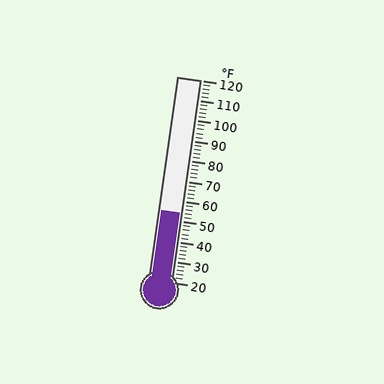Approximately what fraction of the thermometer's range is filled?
The thermometer is filled to approximately 35% of its range.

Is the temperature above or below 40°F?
The temperature is above 40°F.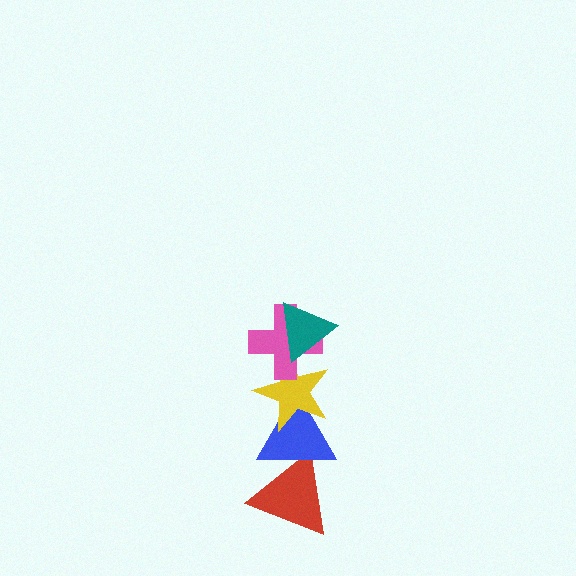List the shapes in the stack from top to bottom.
From top to bottom: the teal triangle, the pink cross, the yellow star, the blue triangle, the red triangle.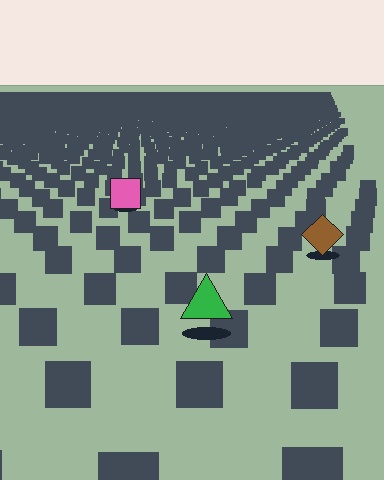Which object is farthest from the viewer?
The pink square is farthest from the viewer. It appears smaller and the ground texture around it is denser.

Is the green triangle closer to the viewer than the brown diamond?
Yes. The green triangle is closer — you can tell from the texture gradient: the ground texture is coarser near it.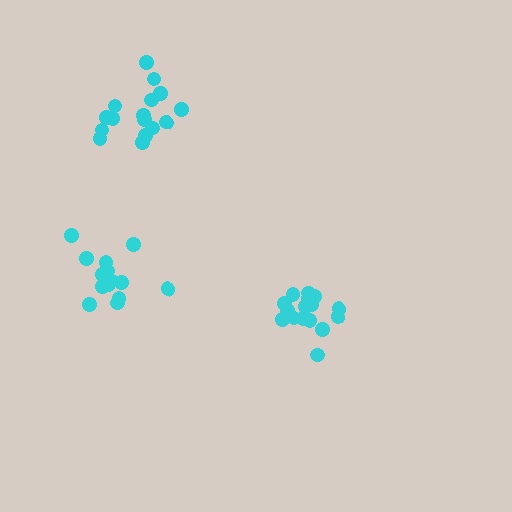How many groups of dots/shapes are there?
There are 3 groups.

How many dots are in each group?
Group 1: 16 dots, Group 2: 16 dots, Group 3: 15 dots (47 total).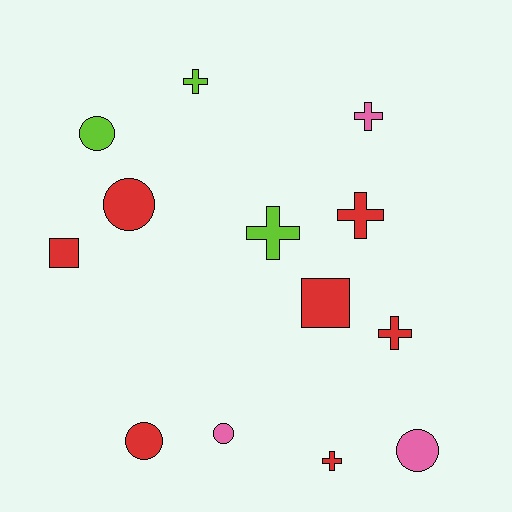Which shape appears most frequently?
Cross, with 6 objects.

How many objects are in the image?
There are 13 objects.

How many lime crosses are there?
There are 2 lime crosses.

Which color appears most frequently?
Red, with 7 objects.